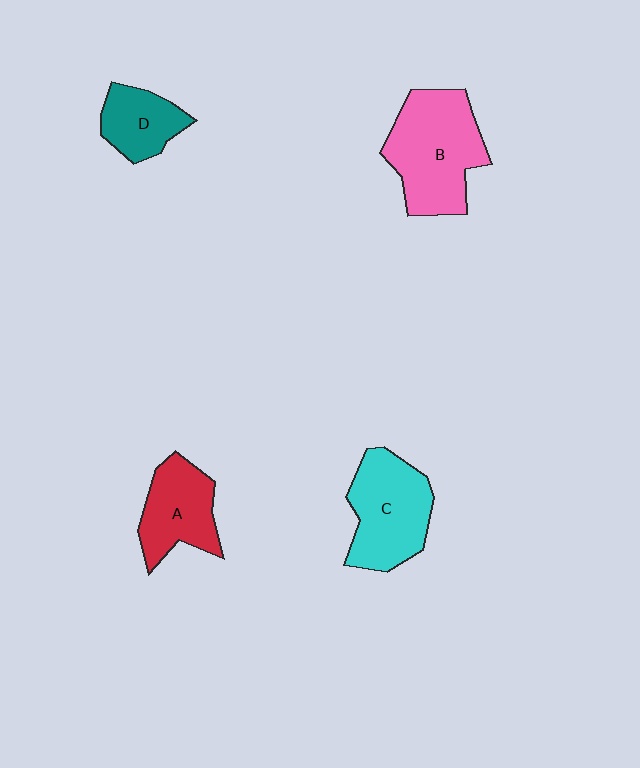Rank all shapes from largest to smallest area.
From largest to smallest: B (pink), C (cyan), A (red), D (teal).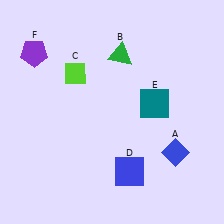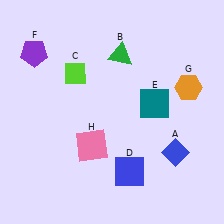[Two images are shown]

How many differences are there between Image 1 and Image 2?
There are 2 differences between the two images.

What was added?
An orange hexagon (G), a pink square (H) were added in Image 2.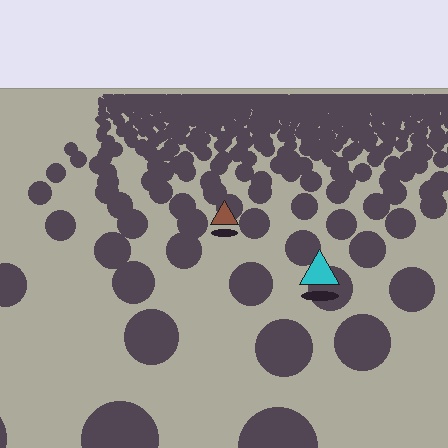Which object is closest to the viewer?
The cyan triangle is closest. The texture marks near it are larger and more spread out.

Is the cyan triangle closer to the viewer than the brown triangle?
Yes. The cyan triangle is closer — you can tell from the texture gradient: the ground texture is coarser near it.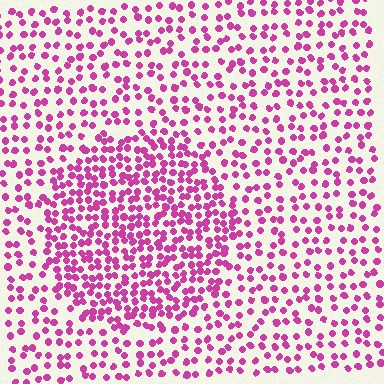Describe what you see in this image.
The image contains small magenta elements arranged at two different densities. A circle-shaped region is visible where the elements are more densely packed than the surrounding area.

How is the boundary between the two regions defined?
The boundary is defined by a change in element density (approximately 1.9x ratio). All elements are the same color, size, and shape.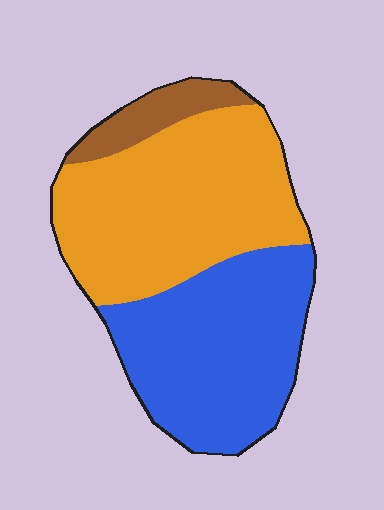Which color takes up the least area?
Brown, at roughly 10%.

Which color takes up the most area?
Orange, at roughly 50%.